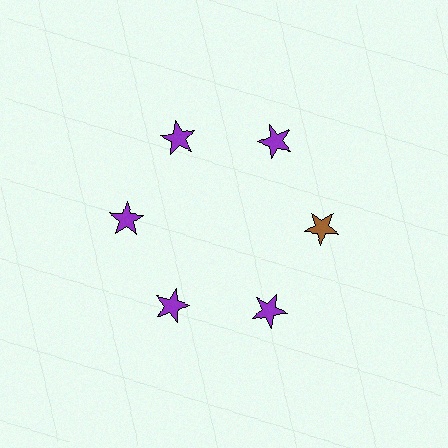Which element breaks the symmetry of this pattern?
The brown star at roughly the 3 o'clock position breaks the symmetry. All other shapes are purple stars.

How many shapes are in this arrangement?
There are 6 shapes arranged in a ring pattern.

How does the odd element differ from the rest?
It has a different color: brown instead of purple.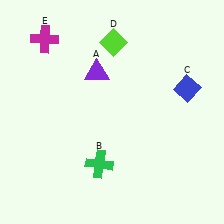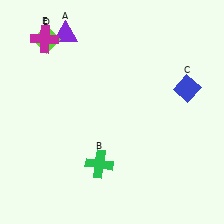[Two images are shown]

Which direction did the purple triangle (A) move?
The purple triangle (A) moved up.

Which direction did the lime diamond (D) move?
The lime diamond (D) moved left.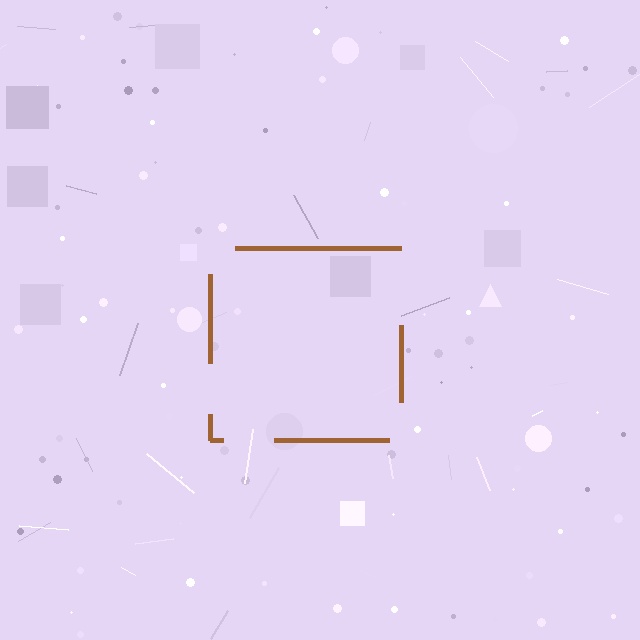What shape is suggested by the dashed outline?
The dashed outline suggests a square.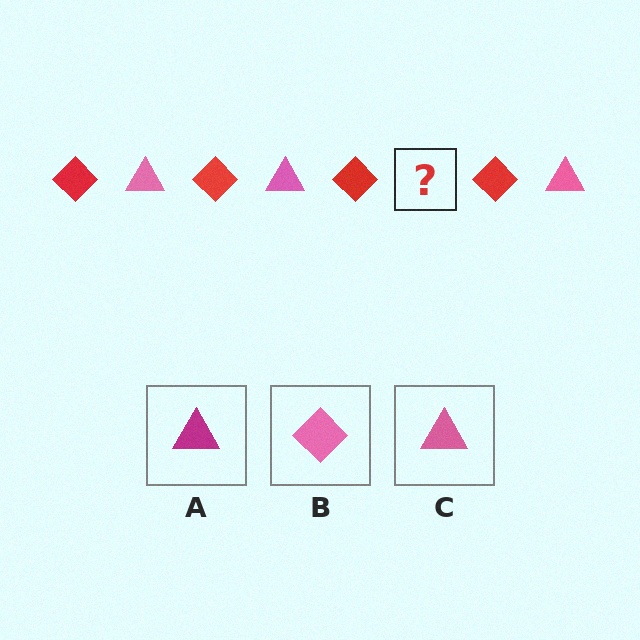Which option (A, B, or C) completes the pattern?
C.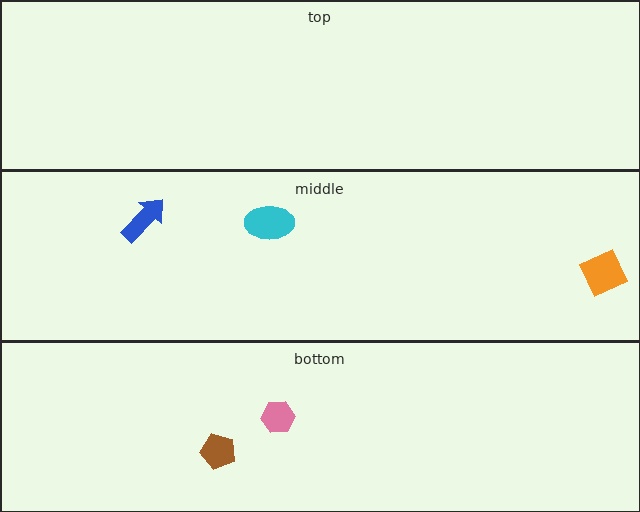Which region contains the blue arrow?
The middle region.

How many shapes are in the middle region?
3.